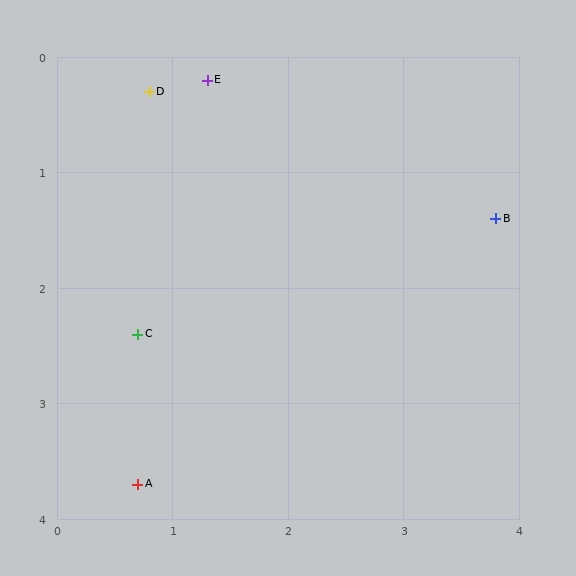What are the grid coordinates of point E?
Point E is at approximately (1.3, 0.2).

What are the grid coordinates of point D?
Point D is at approximately (0.8, 0.3).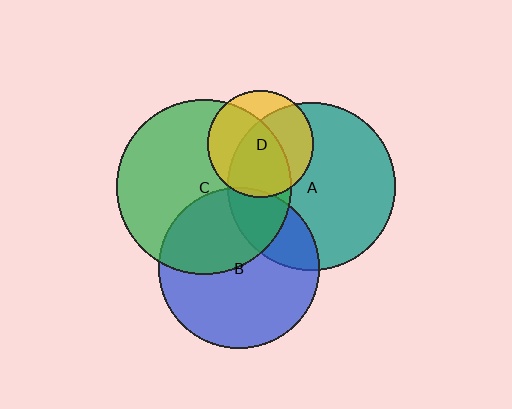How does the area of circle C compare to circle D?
Approximately 2.7 times.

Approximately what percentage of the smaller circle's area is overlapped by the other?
Approximately 65%.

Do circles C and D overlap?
Yes.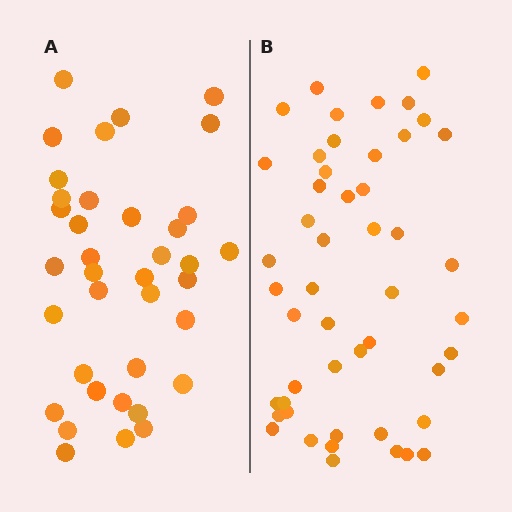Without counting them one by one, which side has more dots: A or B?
Region B (the right region) has more dots.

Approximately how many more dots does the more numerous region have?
Region B has roughly 12 or so more dots than region A.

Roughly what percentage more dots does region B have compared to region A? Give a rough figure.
About 30% more.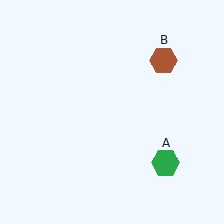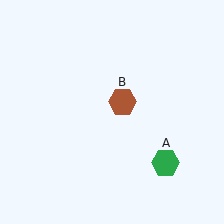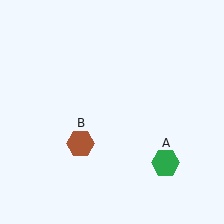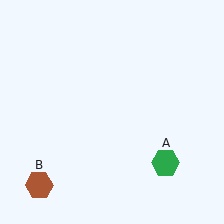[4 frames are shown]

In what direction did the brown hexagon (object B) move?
The brown hexagon (object B) moved down and to the left.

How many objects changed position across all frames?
1 object changed position: brown hexagon (object B).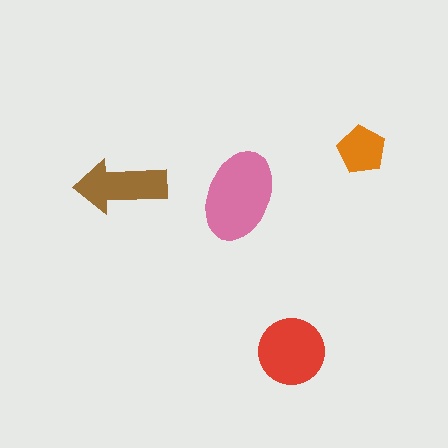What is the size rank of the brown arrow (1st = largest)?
3rd.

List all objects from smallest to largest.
The orange pentagon, the brown arrow, the red circle, the pink ellipse.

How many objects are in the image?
There are 4 objects in the image.